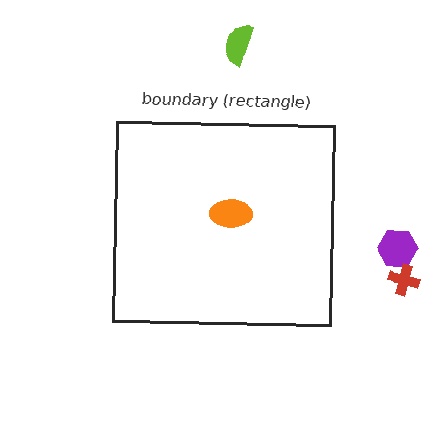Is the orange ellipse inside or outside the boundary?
Inside.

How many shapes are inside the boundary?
1 inside, 3 outside.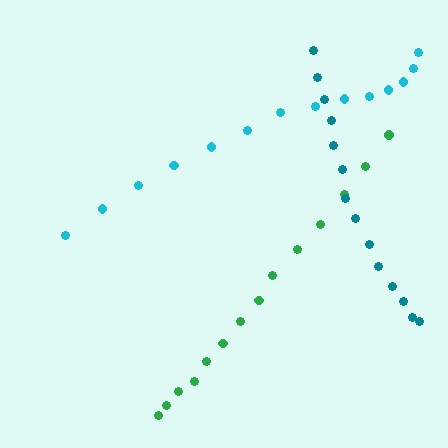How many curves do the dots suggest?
There are 3 distinct paths.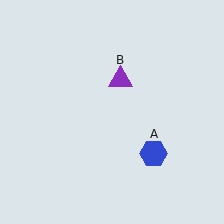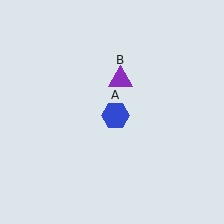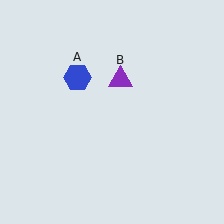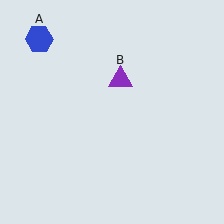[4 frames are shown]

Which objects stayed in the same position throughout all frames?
Purple triangle (object B) remained stationary.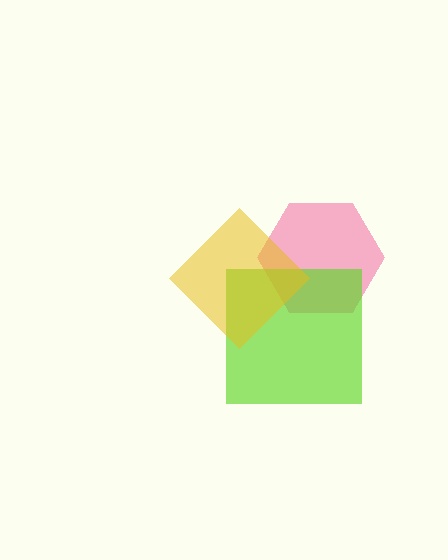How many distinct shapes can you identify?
There are 3 distinct shapes: a pink hexagon, a lime square, a yellow diamond.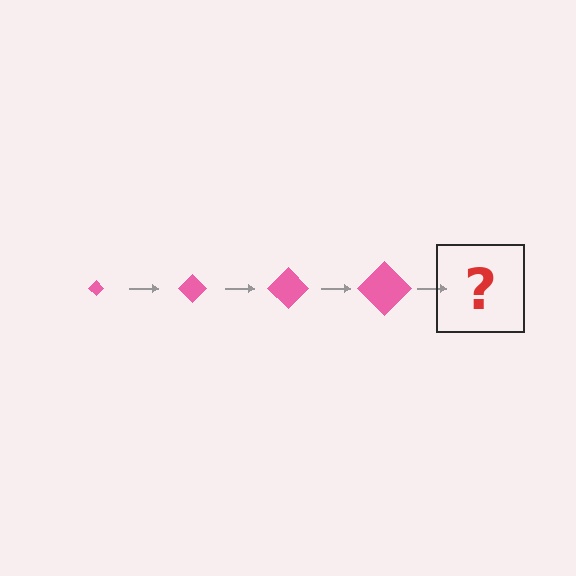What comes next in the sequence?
The next element should be a pink diamond, larger than the previous one.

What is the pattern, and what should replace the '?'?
The pattern is that the diamond gets progressively larger each step. The '?' should be a pink diamond, larger than the previous one.